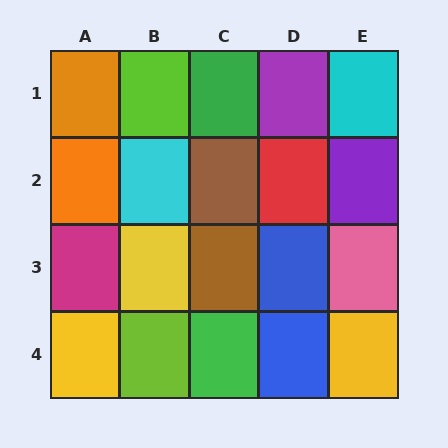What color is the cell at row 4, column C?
Green.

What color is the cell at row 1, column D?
Purple.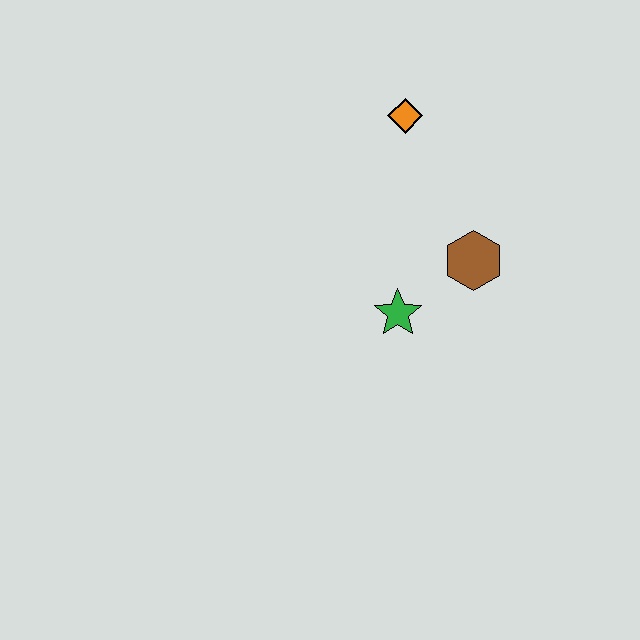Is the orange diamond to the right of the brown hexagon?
No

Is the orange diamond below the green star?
No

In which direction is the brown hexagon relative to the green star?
The brown hexagon is to the right of the green star.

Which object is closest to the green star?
The brown hexagon is closest to the green star.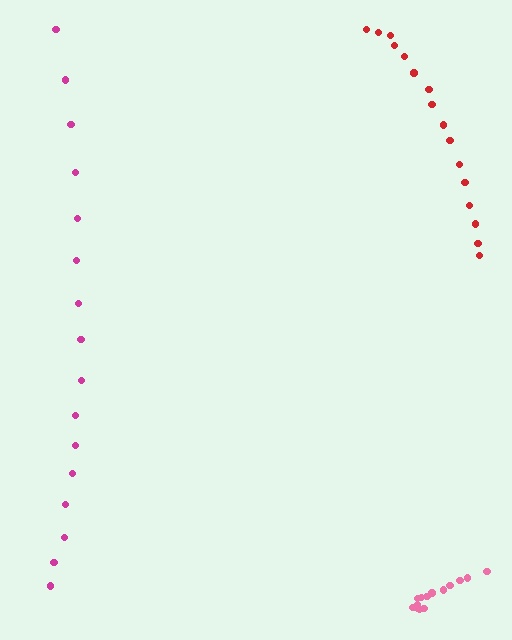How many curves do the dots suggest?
There are 3 distinct paths.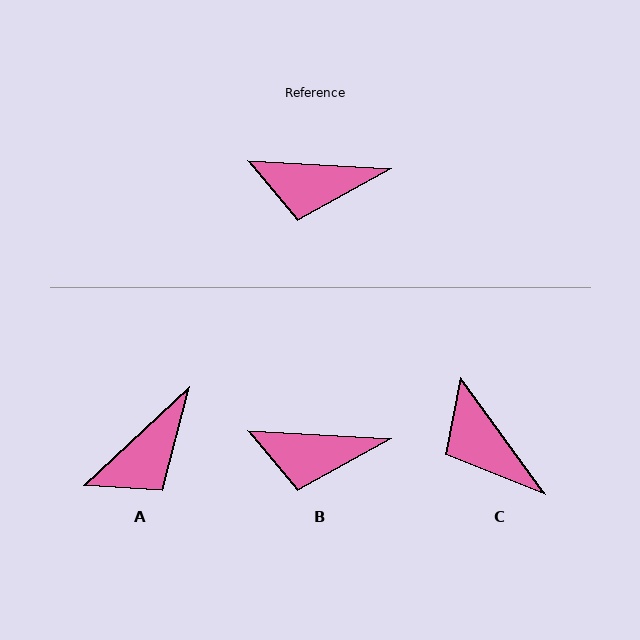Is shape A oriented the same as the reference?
No, it is off by about 46 degrees.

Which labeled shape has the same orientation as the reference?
B.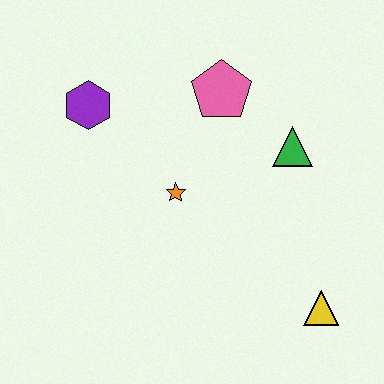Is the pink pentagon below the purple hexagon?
No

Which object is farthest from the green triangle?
The purple hexagon is farthest from the green triangle.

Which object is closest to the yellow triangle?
The green triangle is closest to the yellow triangle.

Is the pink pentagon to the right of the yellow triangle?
No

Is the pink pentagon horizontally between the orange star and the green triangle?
Yes